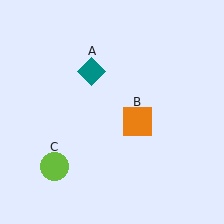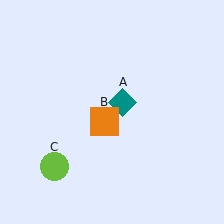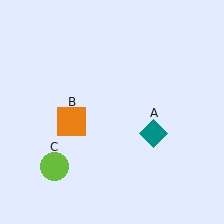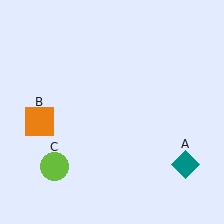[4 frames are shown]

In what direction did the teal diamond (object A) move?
The teal diamond (object A) moved down and to the right.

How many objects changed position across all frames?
2 objects changed position: teal diamond (object A), orange square (object B).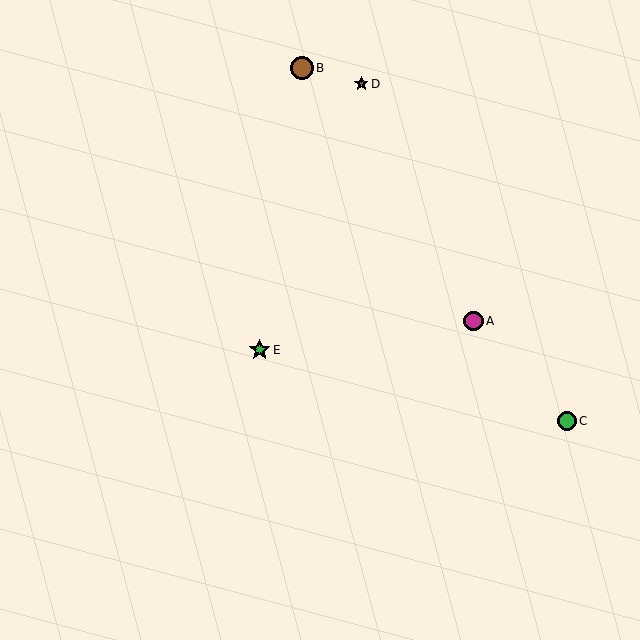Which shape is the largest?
The brown circle (labeled B) is the largest.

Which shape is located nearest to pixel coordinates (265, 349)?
The green star (labeled E) at (260, 350) is nearest to that location.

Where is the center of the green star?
The center of the green star is at (260, 350).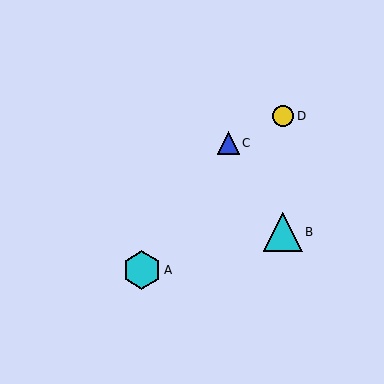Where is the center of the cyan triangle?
The center of the cyan triangle is at (283, 232).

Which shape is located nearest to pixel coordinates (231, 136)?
The blue triangle (labeled C) at (228, 143) is nearest to that location.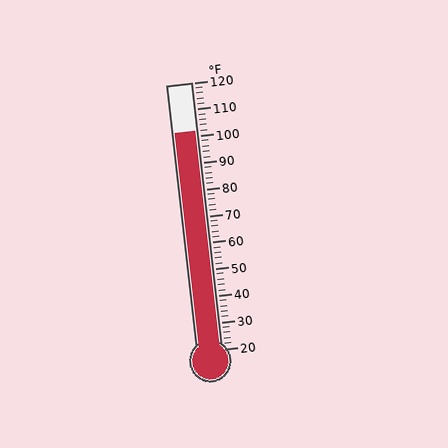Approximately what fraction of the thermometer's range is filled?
The thermometer is filled to approximately 80% of its range.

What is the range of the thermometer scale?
The thermometer scale ranges from 20°F to 120°F.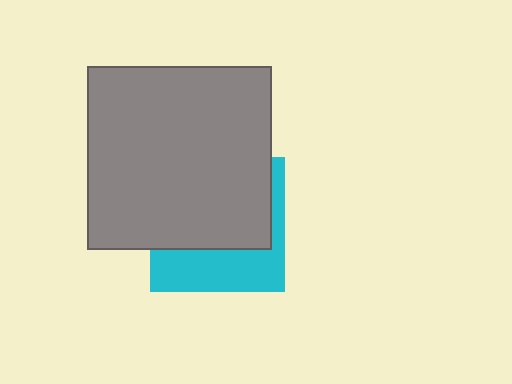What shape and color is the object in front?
The object in front is a gray square.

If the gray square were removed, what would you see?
You would see the complete cyan square.